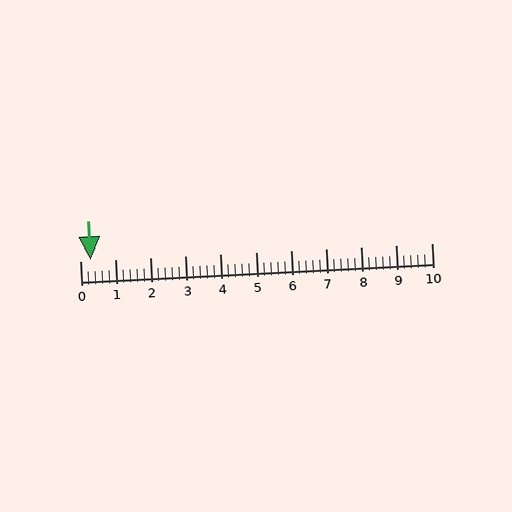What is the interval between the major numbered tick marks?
The major tick marks are spaced 1 units apart.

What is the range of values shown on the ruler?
The ruler shows values from 0 to 10.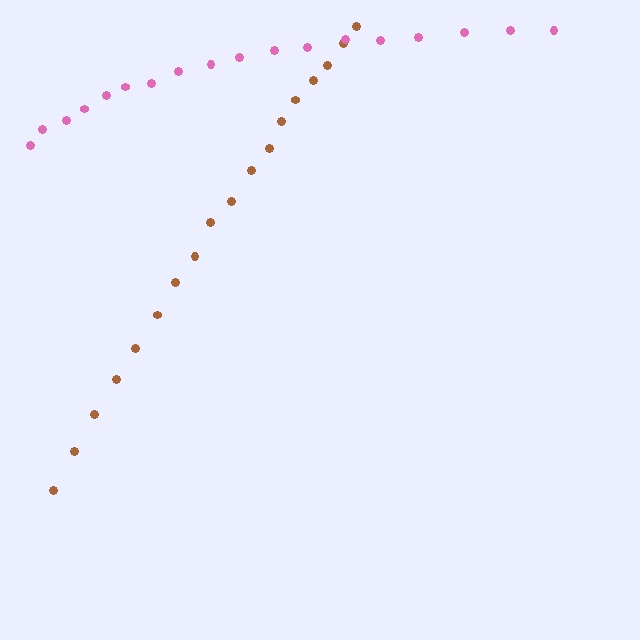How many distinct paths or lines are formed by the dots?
There are 2 distinct paths.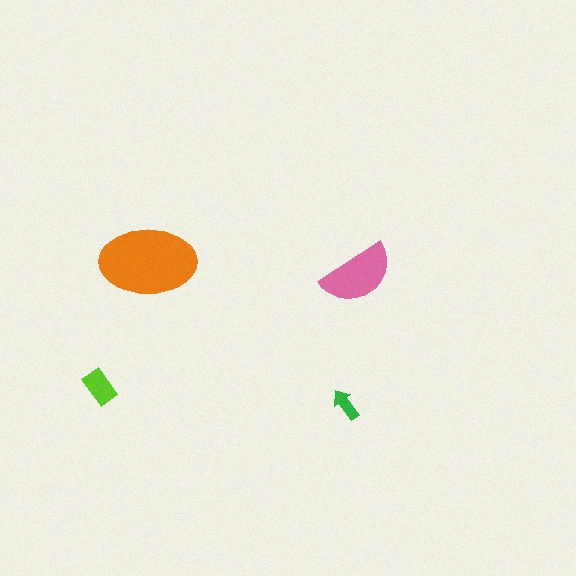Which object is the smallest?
The green arrow.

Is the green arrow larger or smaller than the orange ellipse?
Smaller.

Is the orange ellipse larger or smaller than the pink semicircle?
Larger.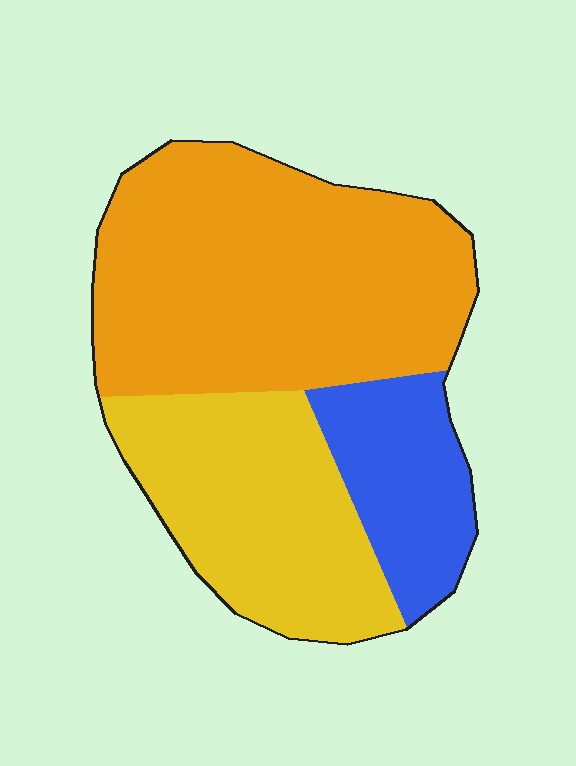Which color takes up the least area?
Blue, at roughly 15%.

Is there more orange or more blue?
Orange.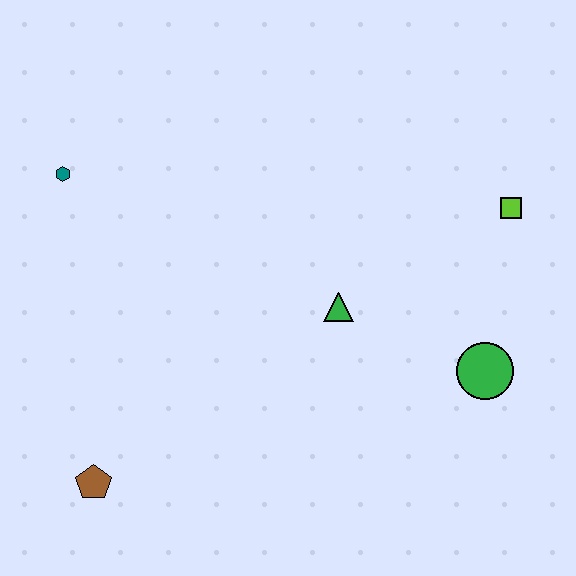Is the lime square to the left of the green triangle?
No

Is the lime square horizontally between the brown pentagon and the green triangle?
No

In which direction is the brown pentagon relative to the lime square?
The brown pentagon is to the left of the lime square.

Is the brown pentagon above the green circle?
No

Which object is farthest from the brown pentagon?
The lime square is farthest from the brown pentagon.